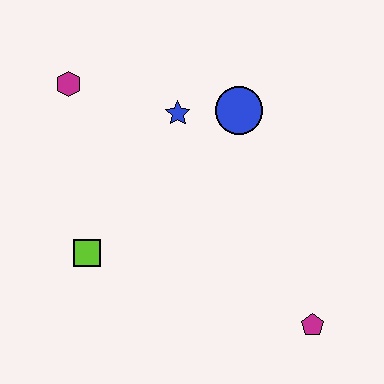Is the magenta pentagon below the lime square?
Yes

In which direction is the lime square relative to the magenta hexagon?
The lime square is below the magenta hexagon.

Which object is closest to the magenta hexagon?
The blue star is closest to the magenta hexagon.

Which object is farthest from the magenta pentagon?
The magenta hexagon is farthest from the magenta pentagon.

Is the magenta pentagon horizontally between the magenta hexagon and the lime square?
No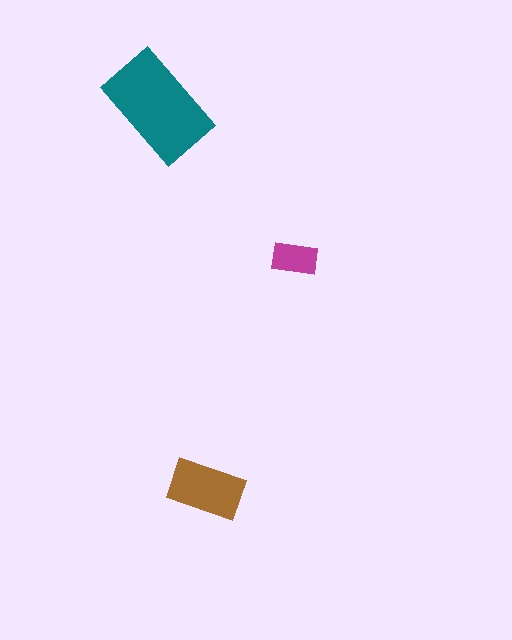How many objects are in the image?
There are 3 objects in the image.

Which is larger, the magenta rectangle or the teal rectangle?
The teal one.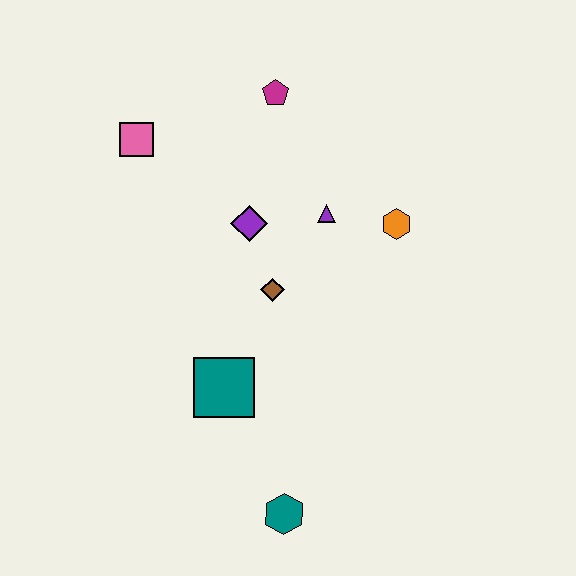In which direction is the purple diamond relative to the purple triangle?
The purple diamond is to the left of the purple triangle.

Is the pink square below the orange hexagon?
No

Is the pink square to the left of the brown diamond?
Yes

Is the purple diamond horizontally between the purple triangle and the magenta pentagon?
No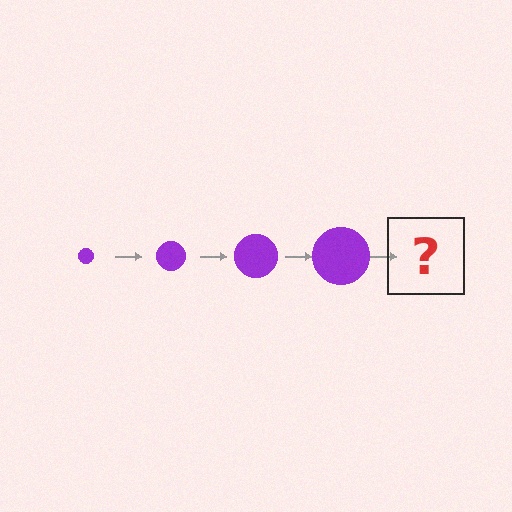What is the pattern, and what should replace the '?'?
The pattern is that the circle gets progressively larger each step. The '?' should be a purple circle, larger than the previous one.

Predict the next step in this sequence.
The next step is a purple circle, larger than the previous one.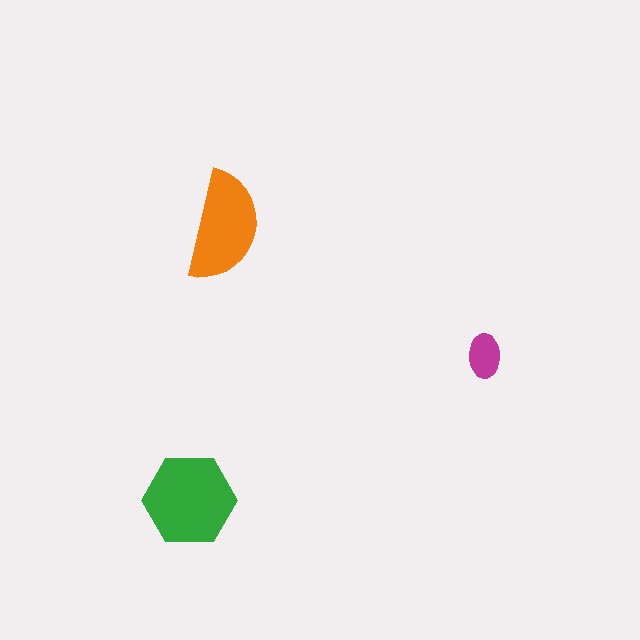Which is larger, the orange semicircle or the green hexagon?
The green hexagon.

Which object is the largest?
The green hexagon.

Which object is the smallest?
The magenta ellipse.